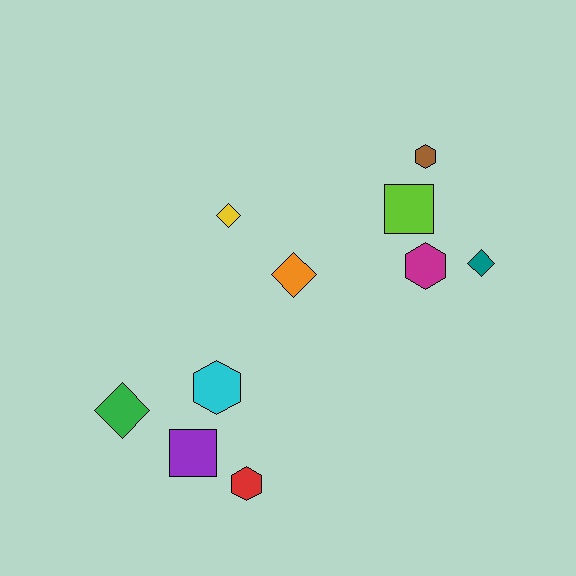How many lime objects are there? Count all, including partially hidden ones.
There is 1 lime object.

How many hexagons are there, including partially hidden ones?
There are 4 hexagons.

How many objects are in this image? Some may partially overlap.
There are 10 objects.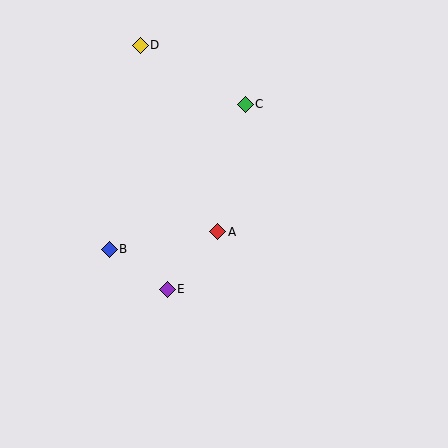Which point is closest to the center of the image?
Point A at (218, 232) is closest to the center.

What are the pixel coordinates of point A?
Point A is at (218, 232).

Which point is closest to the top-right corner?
Point C is closest to the top-right corner.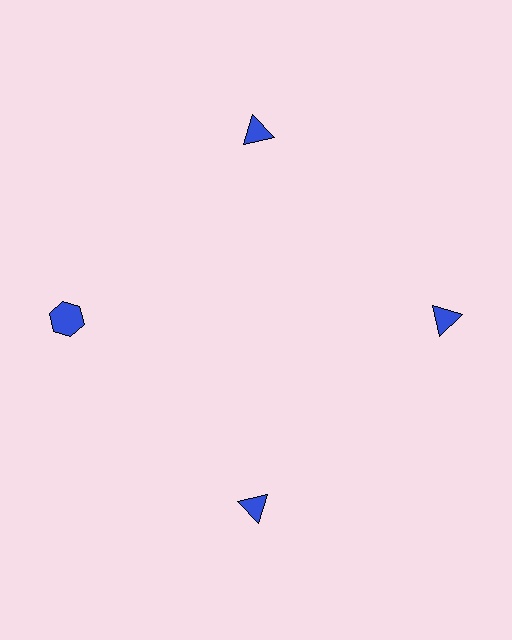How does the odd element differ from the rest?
It has a different shape: hexagon instead of triangle.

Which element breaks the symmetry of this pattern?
The blue hexagon at roughly the 9 o'clock position breaks the symmetry. All other shapes are blue triangles.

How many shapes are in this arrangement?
There are 4 shapes arranged in a ring pattern.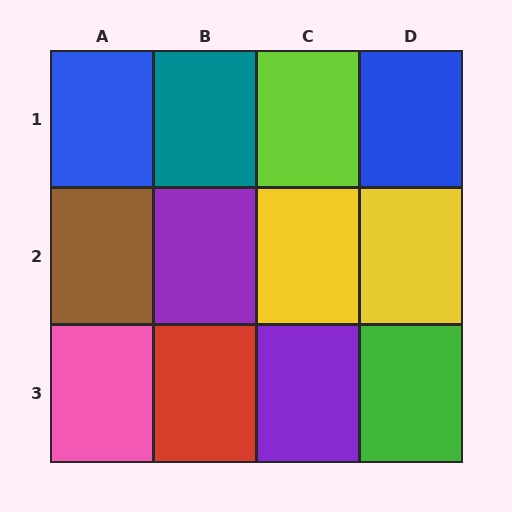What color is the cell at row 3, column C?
Purple.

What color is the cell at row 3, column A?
Pink.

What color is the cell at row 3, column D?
Green.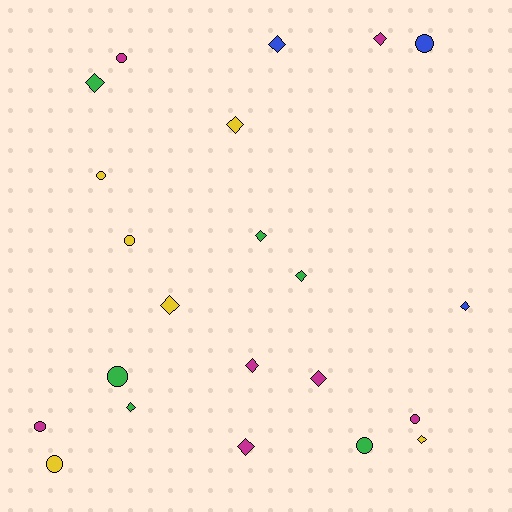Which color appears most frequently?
Magenta, with 7 objects.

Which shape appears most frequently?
Diamond, with 13 objects.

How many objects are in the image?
There are 22 objects.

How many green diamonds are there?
There are 4 green diamonds.